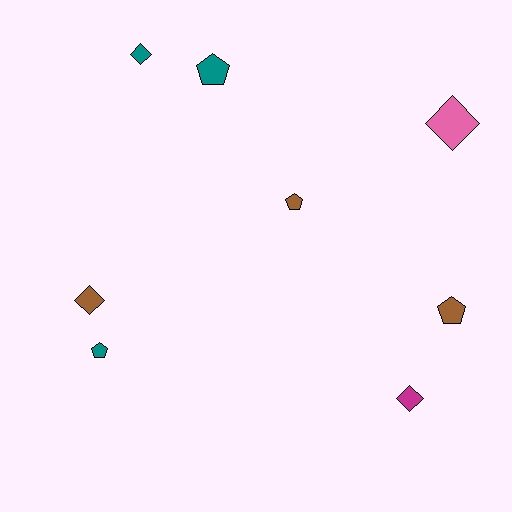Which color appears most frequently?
Brown, with 3 objects.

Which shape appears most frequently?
Pentagon, with 4 objects.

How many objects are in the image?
There are 8 objects.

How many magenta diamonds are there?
There is 1 magenta diamond.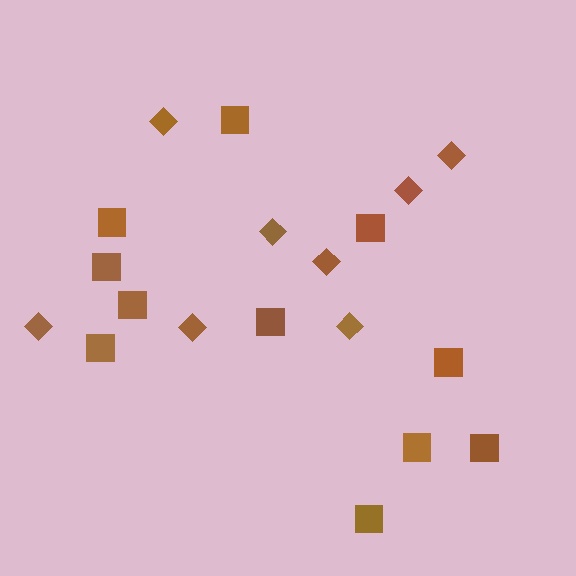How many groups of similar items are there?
There are 2 groups: one group of diamonds (8) and one group of squares (11).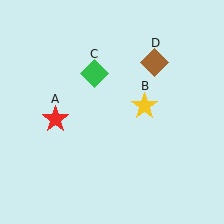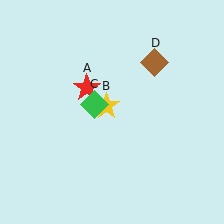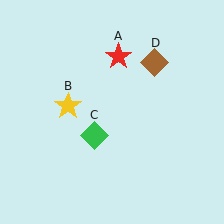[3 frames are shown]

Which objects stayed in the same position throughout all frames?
Brown diamond (object D) remained stationary.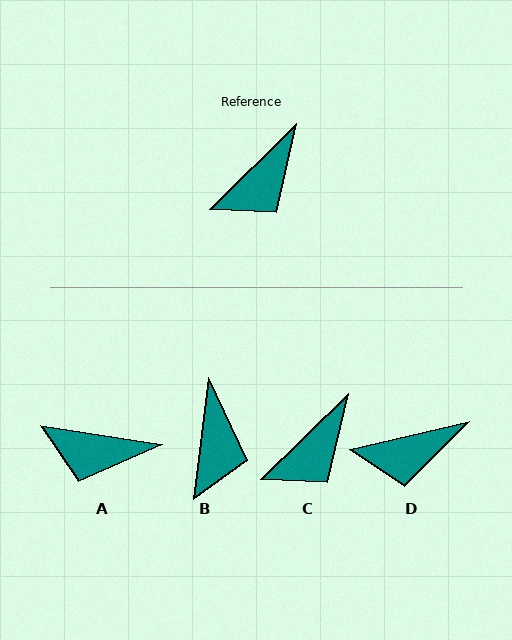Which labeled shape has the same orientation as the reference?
C.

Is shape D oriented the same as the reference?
No, it is off by about 32 degrees.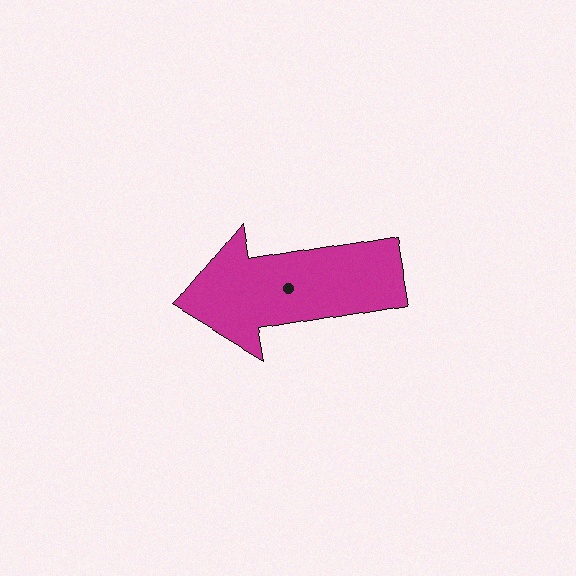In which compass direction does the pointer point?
West.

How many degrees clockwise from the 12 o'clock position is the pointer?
Approximately 260 degrees.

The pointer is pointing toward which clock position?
Roughly 9 o'clock.